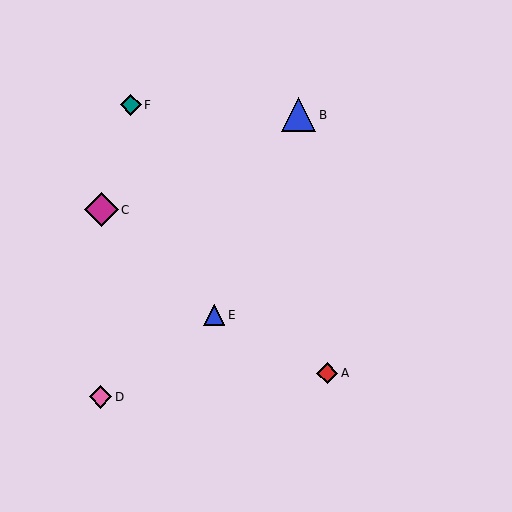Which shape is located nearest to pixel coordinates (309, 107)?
The blue triangle (labeled B) at (299, 115) is nearest to that location.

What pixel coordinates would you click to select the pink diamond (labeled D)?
Click at (100, 397) to select the pink diamond D.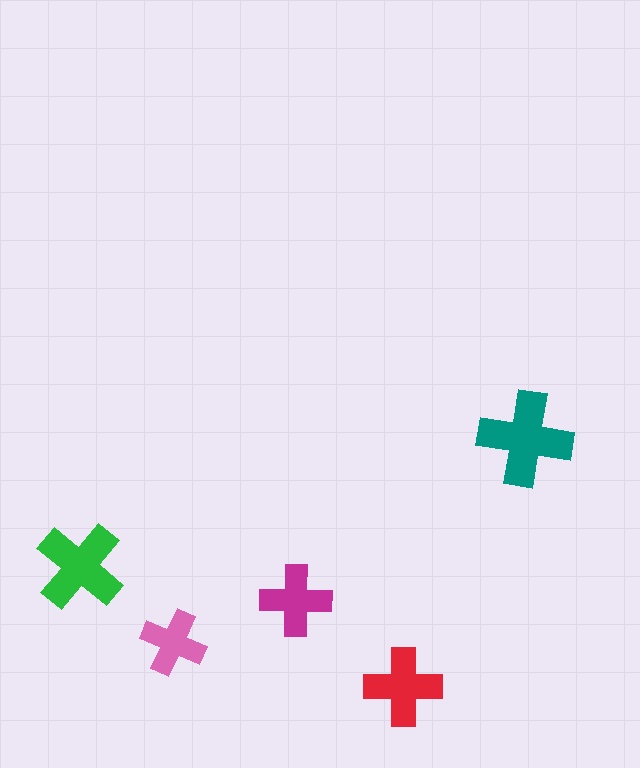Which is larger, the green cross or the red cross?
The green one.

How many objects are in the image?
There are 5 objects in the image.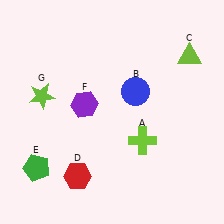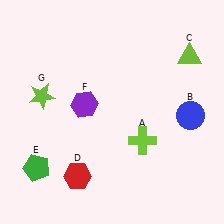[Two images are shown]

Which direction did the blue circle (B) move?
The blue circle (B) moved right.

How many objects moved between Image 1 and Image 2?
1 object moved between the two images.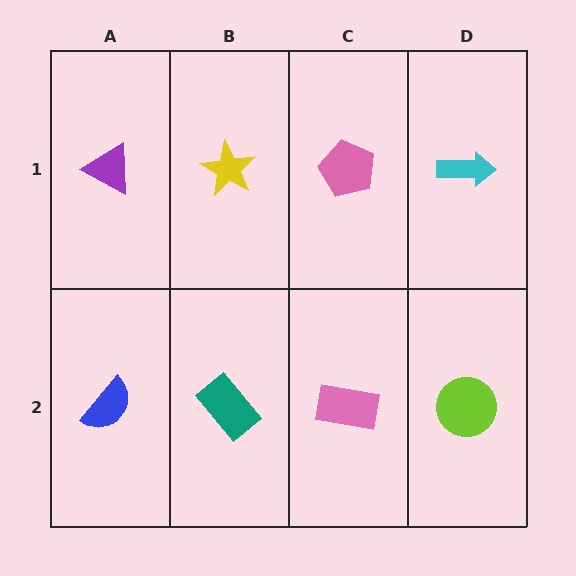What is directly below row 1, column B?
A teal rectangle.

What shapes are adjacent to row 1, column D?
A lime circle (row 2, column D), a pink pentagon (row 1, column C).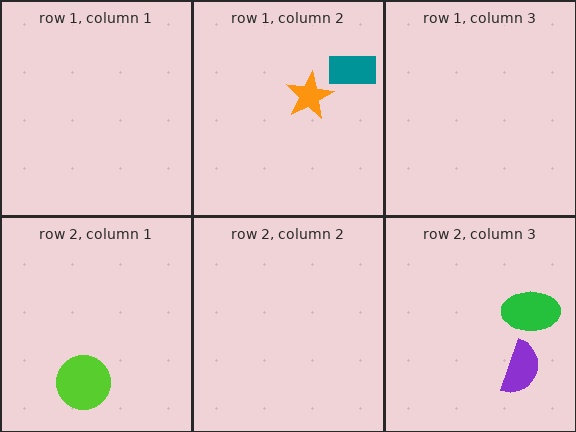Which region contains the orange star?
The row 1, column 2 region.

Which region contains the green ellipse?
The row 2, column 3 region.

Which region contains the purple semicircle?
The row 2, column 3 region.